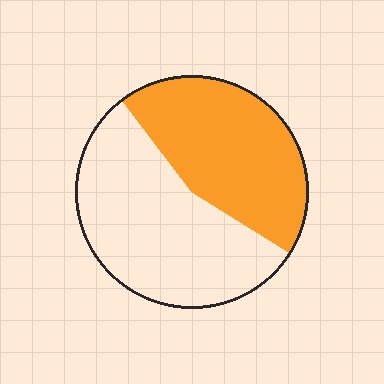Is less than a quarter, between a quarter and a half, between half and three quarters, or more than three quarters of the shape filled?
Between a quarter and a half.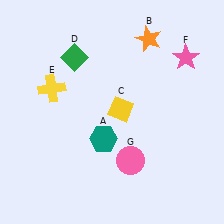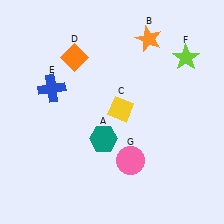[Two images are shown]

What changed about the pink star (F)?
In Image 1, F is pink. In Image 2, it changed to lime.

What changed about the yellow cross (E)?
In Image 1, E is yellow. In Image 2, it changed to blue.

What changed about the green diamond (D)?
In Image 1, D is green. In Image 2, it changed to orange.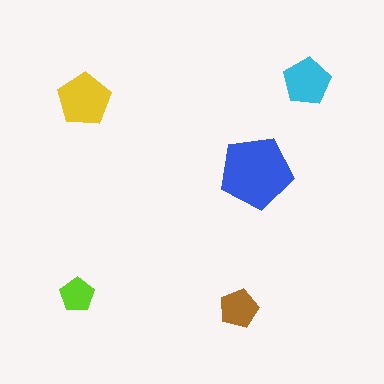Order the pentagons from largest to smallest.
the blue one, the yellow one, the cyan one, the brown one, the lime one.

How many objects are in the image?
There are 5 objects in the image.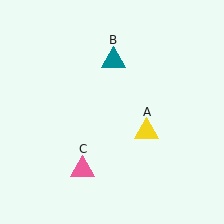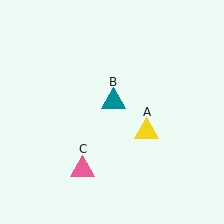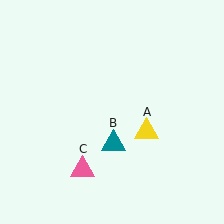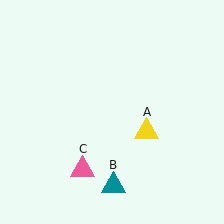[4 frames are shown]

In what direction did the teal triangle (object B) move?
The teal triangle (object B) moved down.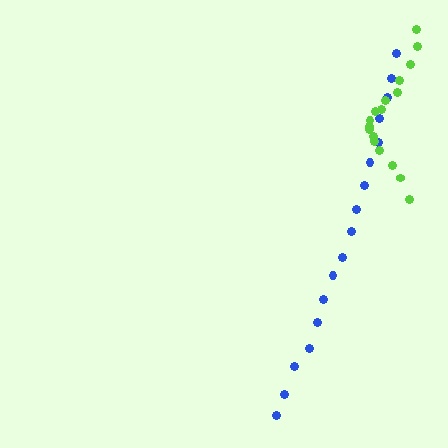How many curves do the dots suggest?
There are 2 distinct paths.